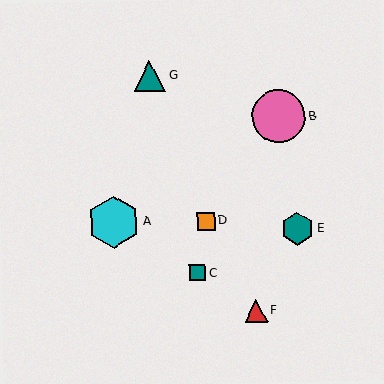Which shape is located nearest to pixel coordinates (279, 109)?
The pink circle (labeled B) at (279, 116) is nearest to that location.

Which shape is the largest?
The pink circle (labeled B) is the largest.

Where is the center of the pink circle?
The center of the pink circle is at (279, 116).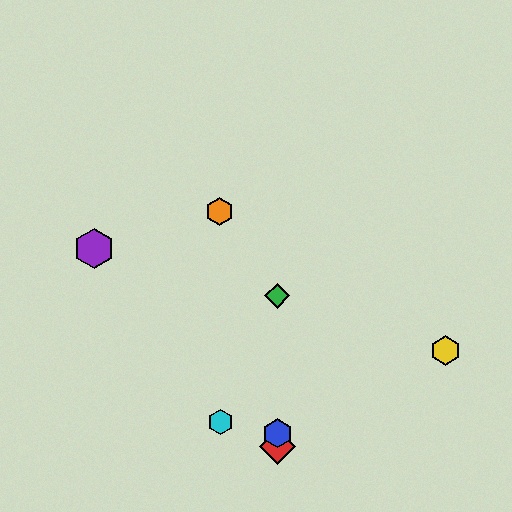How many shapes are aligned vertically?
3 shapes (the red diamond, the blue hexagon, the green diamond) are aligned vertically.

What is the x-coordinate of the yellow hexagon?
The yellow hexagon is at x≈445.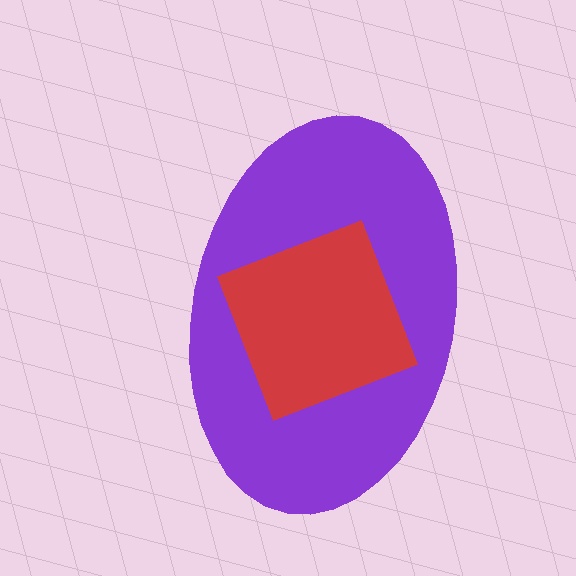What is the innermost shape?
The red square.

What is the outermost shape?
The purple ellipse.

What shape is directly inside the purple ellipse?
The red square.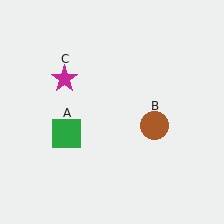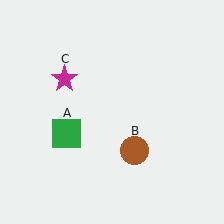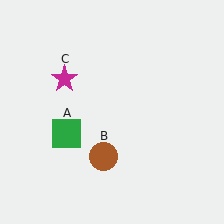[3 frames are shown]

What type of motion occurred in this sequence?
The brown circle (object B) rotated clockwise around the center of the scene.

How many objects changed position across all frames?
1 object changed position: brown circle (object B).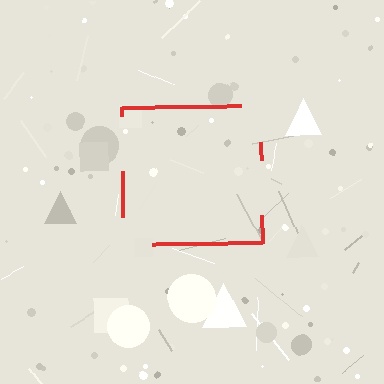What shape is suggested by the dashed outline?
The dashed outline suggests a square.